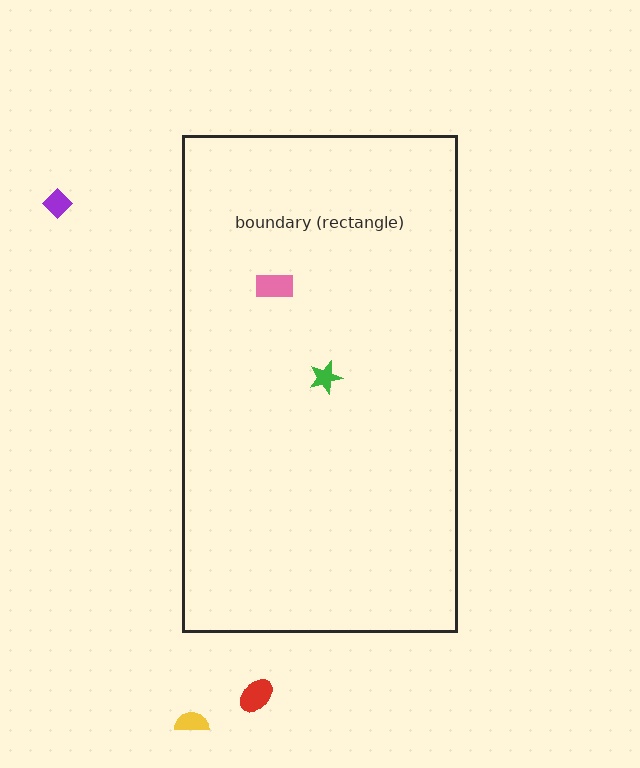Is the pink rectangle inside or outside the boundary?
Inside.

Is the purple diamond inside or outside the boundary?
Outside.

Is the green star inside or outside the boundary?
Inside.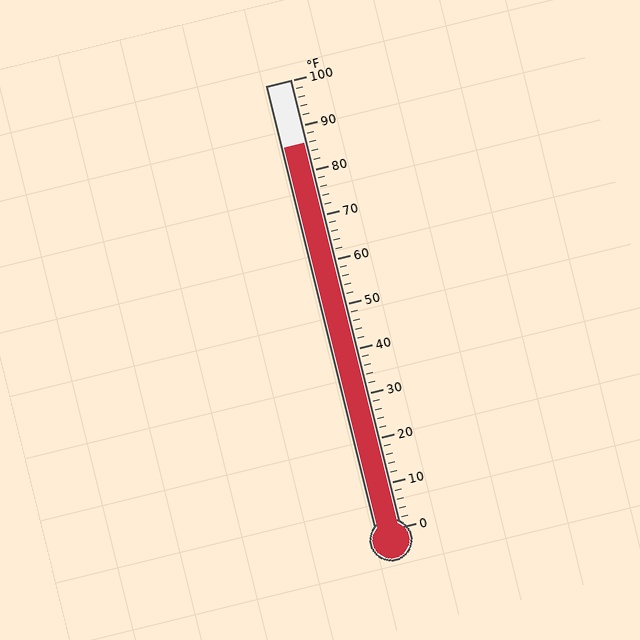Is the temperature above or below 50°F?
The temperature is above 50°F.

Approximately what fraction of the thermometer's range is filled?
The thermometer is filled to approximately 85% of its range.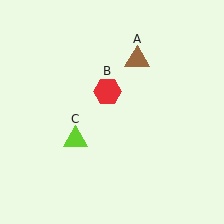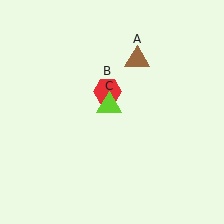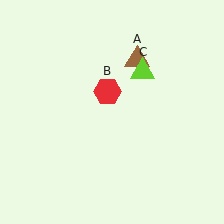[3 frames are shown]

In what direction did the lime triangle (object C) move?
The lime triangle (object C) moved up and to the right.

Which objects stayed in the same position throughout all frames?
Brown triangle (object A) and red hexagon (object B) remained stationary.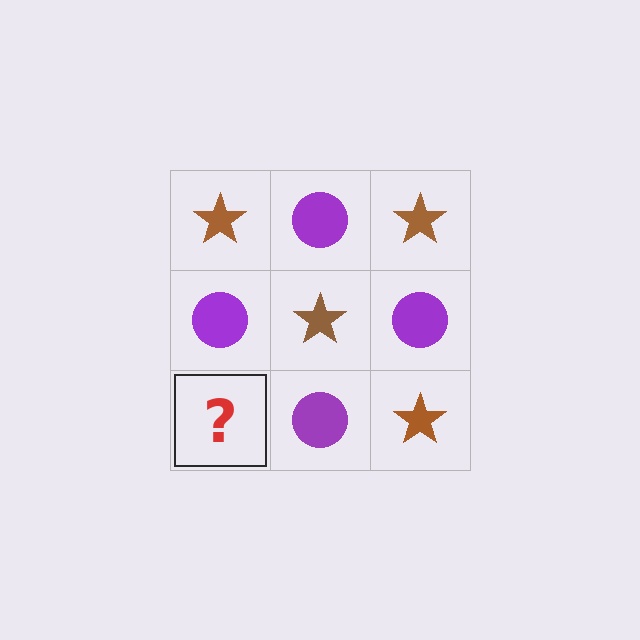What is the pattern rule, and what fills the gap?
The rule is that it alternates brown star and purple circle in a checkerboard pattern. The gap should be filled with a brown star.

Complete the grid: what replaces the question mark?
The question mark should be replaced with a brown star.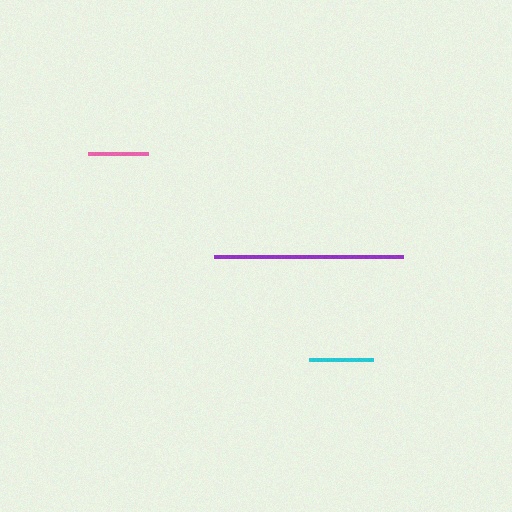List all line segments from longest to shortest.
From longest to shortest: purple, cyan, pink.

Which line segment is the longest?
The purple line is the longest at approximately 189 pixels.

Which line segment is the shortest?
The pink line is the shortest at approximately 60 pixels.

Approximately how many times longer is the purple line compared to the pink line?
The purple line is approximately 3.1 times the length of the pink line.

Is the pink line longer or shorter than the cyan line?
The cyan line is longer than the pink line.